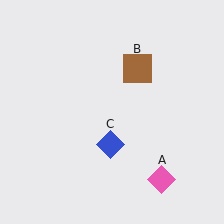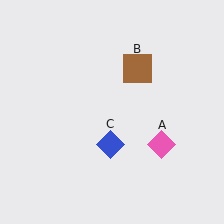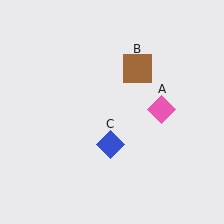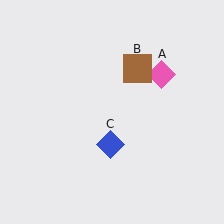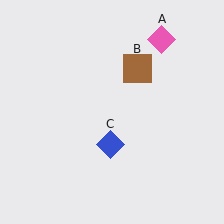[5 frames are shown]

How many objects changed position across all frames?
1 object changed position: pink diamond (object A).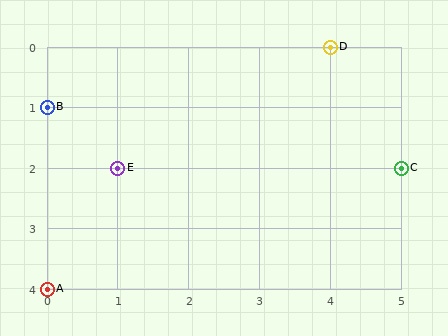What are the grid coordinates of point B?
Point B is at grid coordinates (0, 1).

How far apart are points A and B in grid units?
Points A and B are 3 rows apart.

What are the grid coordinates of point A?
Point A is at grid coordinates (0, 4).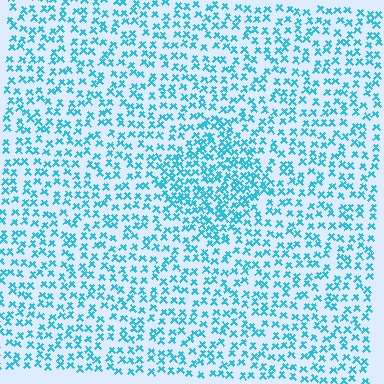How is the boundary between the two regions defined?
The boundary is defined by a change in element density (approximately 1.8x ratio). All elements are the same color, size, and shape.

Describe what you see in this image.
The image contains small cyan elements arranged at two different densities. A diamond-shaped region is visible where the elements are more densely packed than the surrounding area.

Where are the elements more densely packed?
The elements are more densely packed inside the diamond boundary.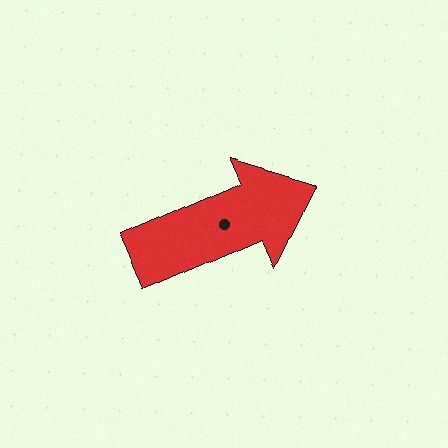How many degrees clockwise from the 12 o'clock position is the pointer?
Approximately 66 degrees.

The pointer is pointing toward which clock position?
Roughly 2 o'clock.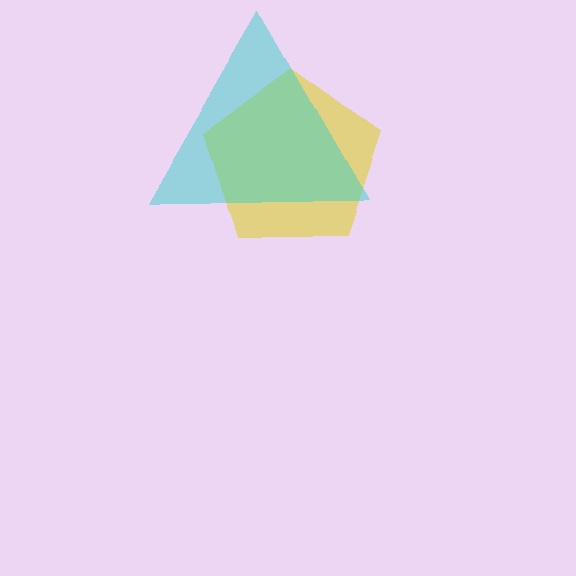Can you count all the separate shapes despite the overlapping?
Yes, there are 2 separate shapes.